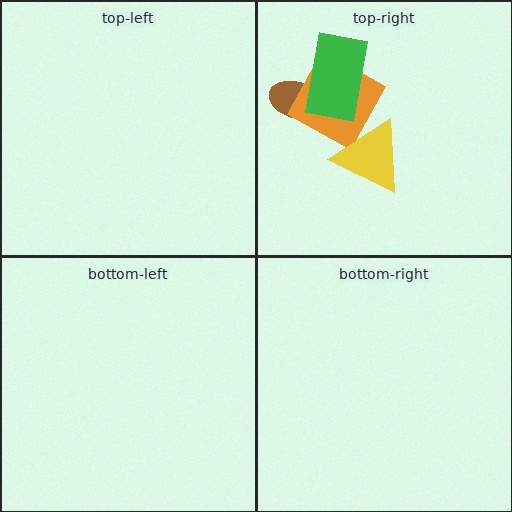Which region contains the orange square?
The top-right region.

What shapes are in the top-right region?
The brown ellipse, the orange square, the green rectangle, the yellow triangle.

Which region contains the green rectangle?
The top-right region.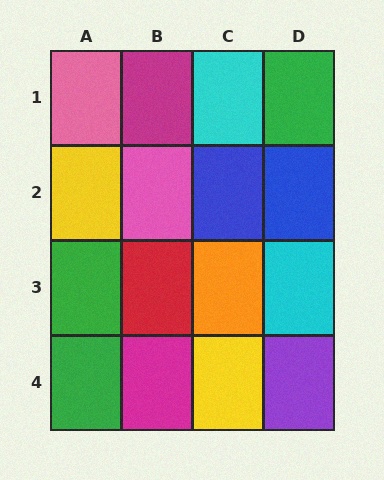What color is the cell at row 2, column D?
Blue.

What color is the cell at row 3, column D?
Cyan.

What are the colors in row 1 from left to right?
Pink, magenta, cyan, green.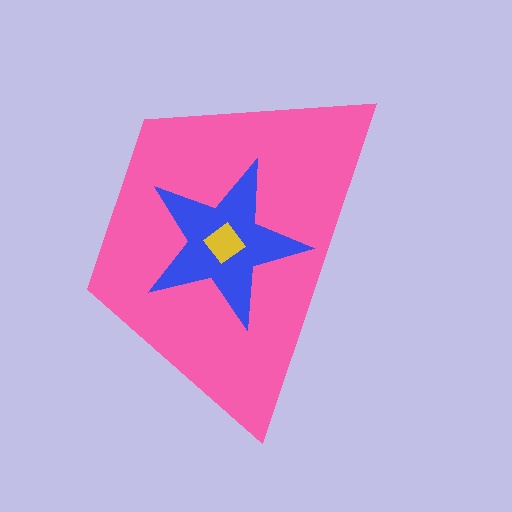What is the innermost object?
The yellow diamond.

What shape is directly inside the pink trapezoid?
The blue star.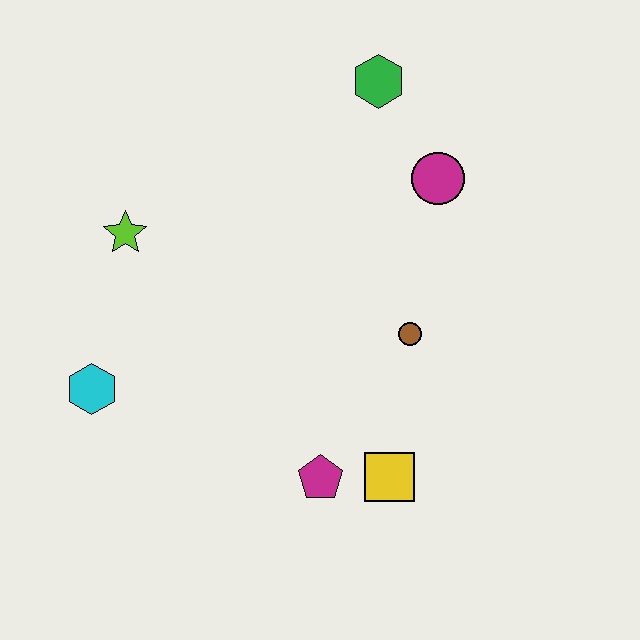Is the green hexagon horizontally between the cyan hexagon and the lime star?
No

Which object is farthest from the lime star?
The yellow square is farthest from the lime star.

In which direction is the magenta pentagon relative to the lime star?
The magenta pentagon is below the lime star.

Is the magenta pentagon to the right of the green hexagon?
No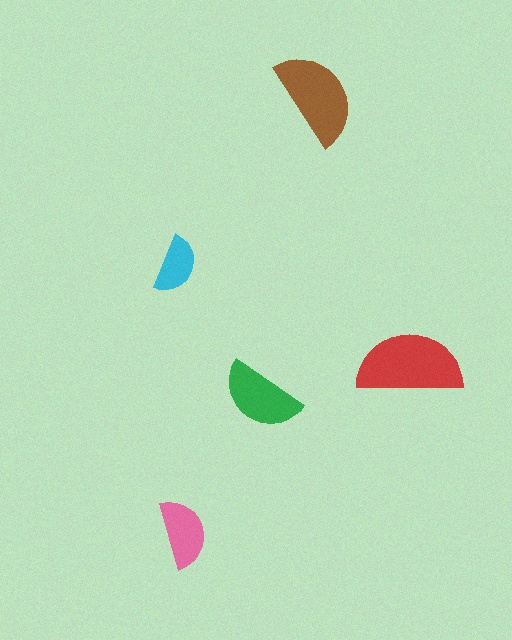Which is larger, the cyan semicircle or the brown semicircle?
The brown one.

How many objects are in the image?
There are 5 objects in the image.